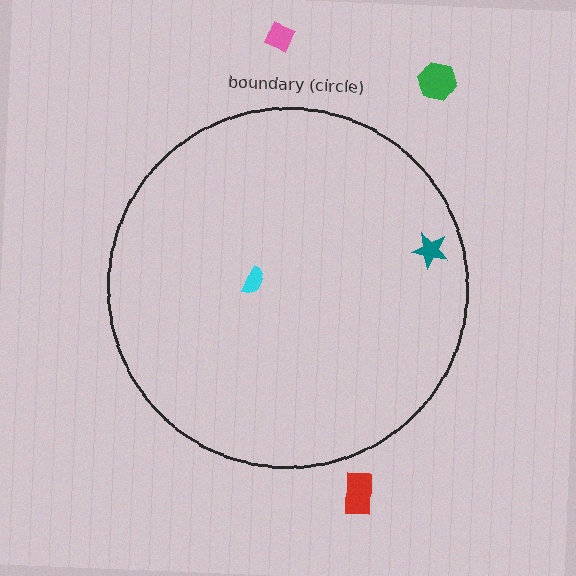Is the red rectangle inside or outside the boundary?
Outside.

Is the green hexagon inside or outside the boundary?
Outside.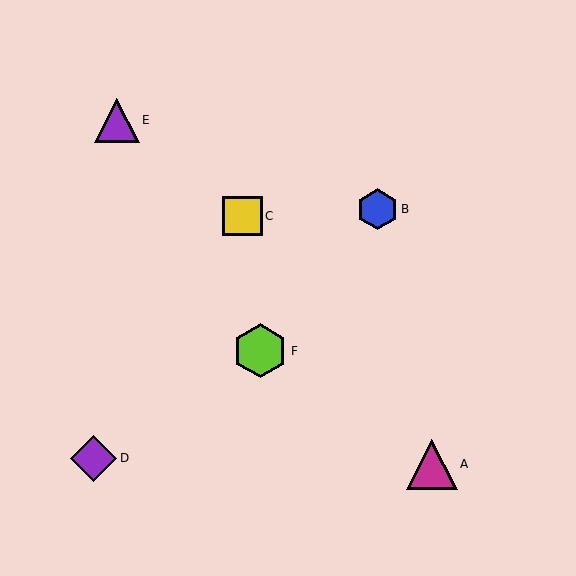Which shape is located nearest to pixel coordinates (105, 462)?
The purple diamond (labeled D) at (93, 458) is nearest to that location.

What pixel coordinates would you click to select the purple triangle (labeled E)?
Click at (117, 120) to select the purple triangle E.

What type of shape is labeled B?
Shape B is a blue hexagon.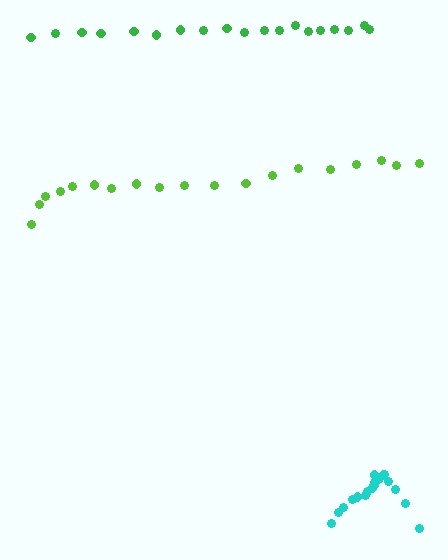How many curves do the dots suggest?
There are 3 distinct paths.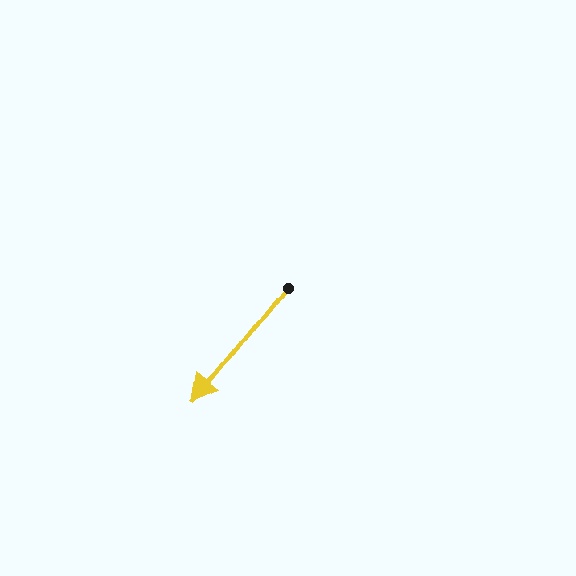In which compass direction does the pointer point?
Southwest.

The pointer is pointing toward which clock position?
Roughly 7 o'clock.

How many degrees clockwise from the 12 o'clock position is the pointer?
Approximately 218 degrees.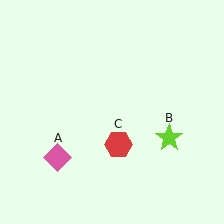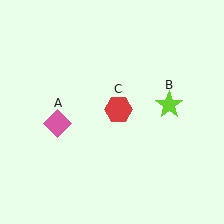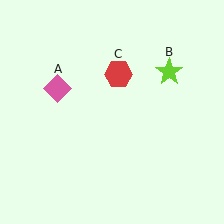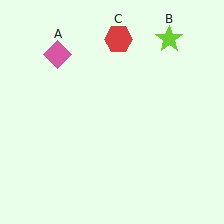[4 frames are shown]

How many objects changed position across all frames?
3 objects changed position: pink diamond (object A), lime star (object B), red hexagon (object C).